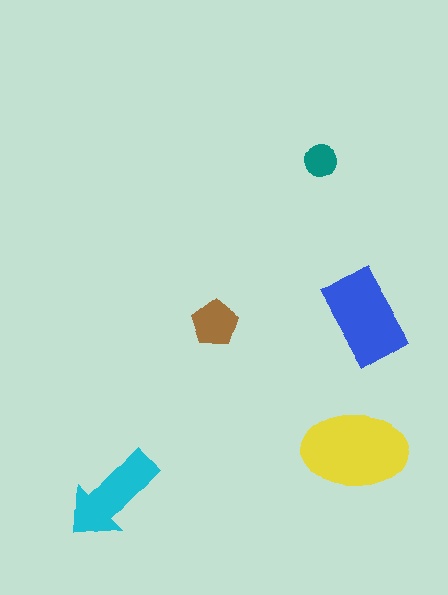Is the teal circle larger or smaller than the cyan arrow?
Smaller.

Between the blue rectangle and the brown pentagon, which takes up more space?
The blue rectangle.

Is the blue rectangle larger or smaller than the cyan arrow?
Larger.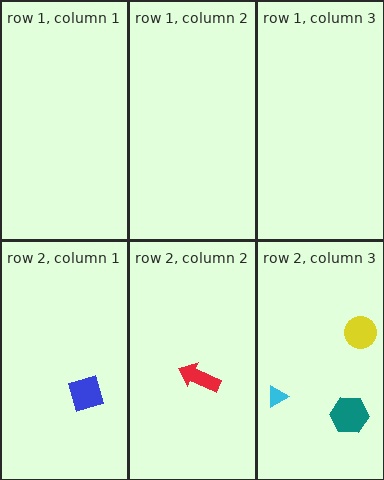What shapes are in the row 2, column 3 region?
The teal hexagon, the cyan triangle, the yellow circle.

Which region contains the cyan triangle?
The row 2, column 3 region.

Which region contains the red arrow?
The row 2, column 2 region.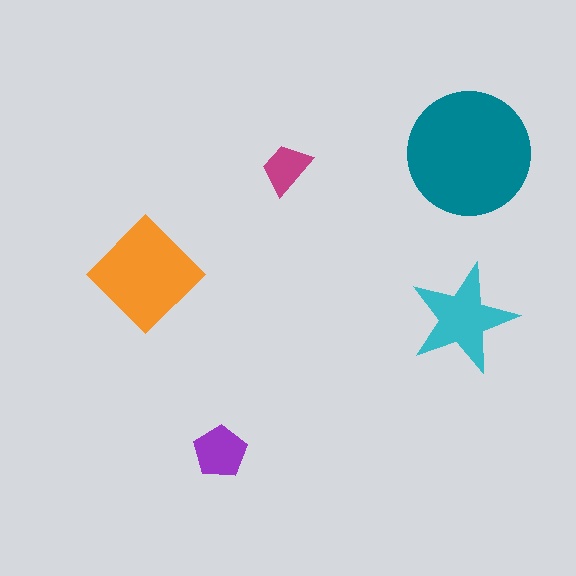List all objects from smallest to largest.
The magenta trapezoid, the purple pentagon, the cyan star, the orange diamond, the teal circle.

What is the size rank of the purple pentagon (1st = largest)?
4th.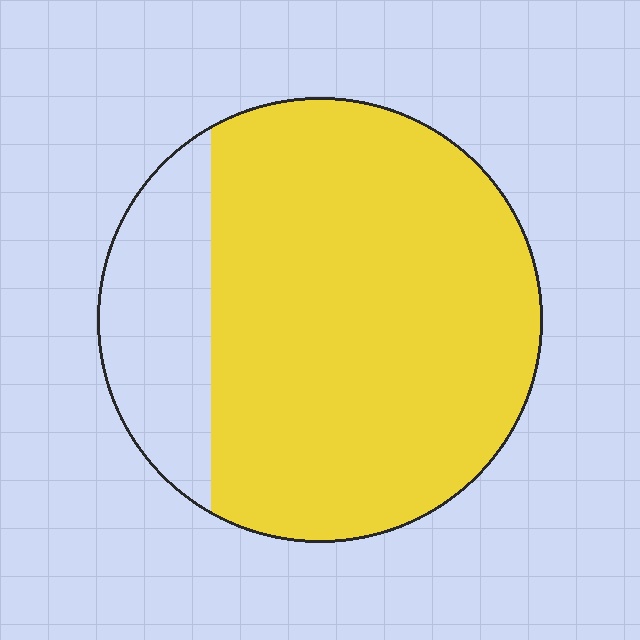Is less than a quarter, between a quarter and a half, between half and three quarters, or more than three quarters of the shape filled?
More than three quarters.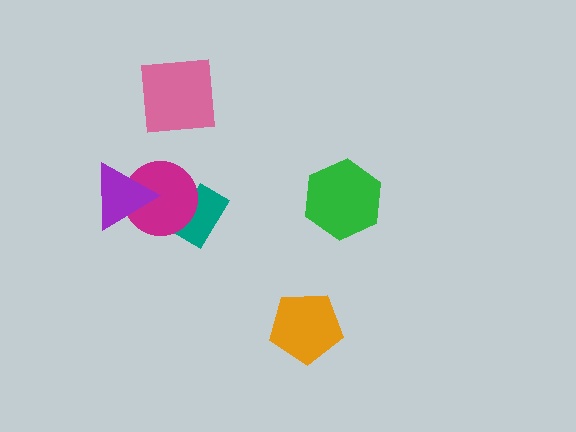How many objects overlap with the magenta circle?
2 objects overlap with the magenta circle.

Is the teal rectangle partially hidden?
Yes, it is partially covered by another shape.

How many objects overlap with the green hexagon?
0 objects overlap with the green hexagon.